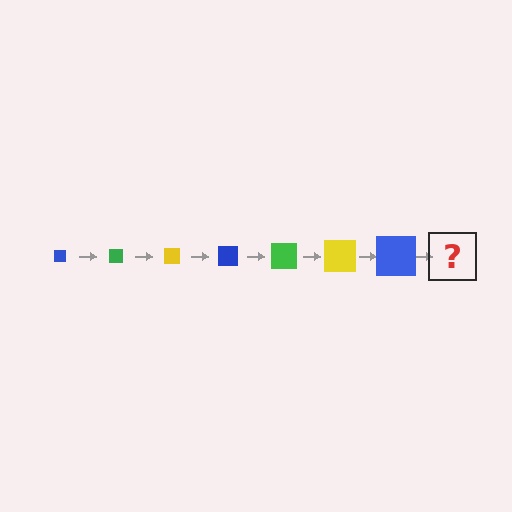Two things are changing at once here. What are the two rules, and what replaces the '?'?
The two rules are that the square grows larger each step and the color cycles through blue, green, and yellow. The '?' should be a green square, larger than the previous one.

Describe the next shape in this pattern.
It should be a green square, larger than the previous one.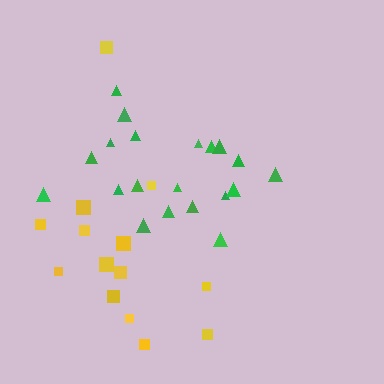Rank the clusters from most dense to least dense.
green, yellow.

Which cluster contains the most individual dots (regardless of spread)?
Green (20).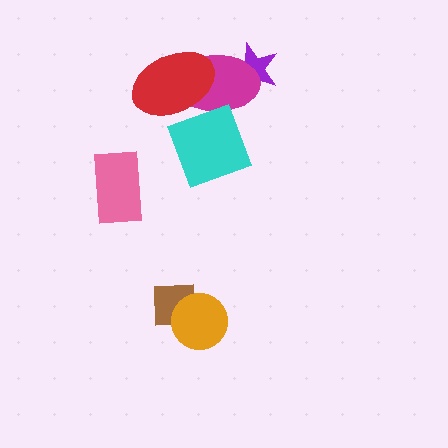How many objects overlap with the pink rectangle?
0 objects overlap with the pink rectangle.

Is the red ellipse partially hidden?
No, no other shape covers it.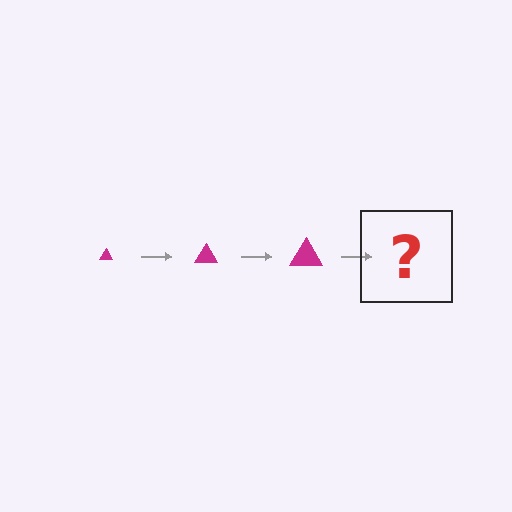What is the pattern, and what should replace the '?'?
The pattern is that the triangle gets progressively larger each step. The '?' should be a magenta triangle, larger than the previous one.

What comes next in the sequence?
The next element should be a magenta triangle, larger than the previous one.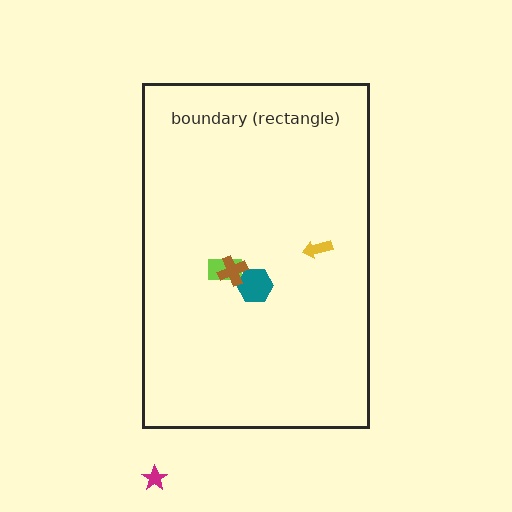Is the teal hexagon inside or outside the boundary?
Inside.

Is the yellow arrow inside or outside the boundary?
Inside.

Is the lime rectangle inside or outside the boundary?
Inside.